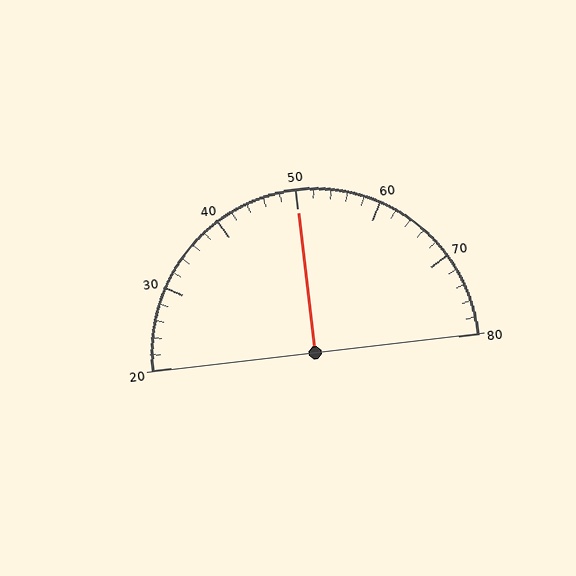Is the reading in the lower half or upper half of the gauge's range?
The reading is in the upper half of the range (20 to 80).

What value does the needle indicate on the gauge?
The needle indicates approximately 50.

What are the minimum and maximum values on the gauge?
The gauge ranges from 20 to 80.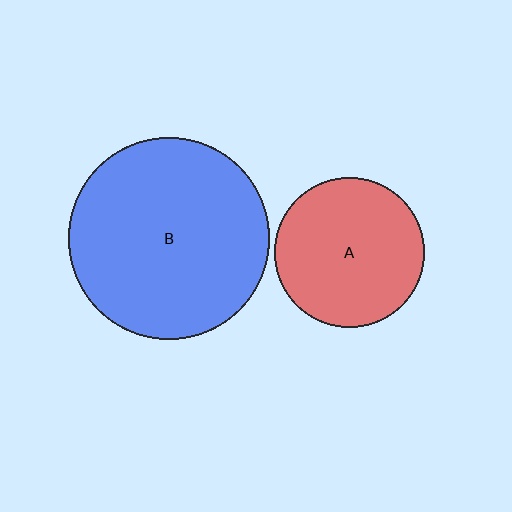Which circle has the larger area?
Circle B (blue).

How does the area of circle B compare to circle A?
Approximately 1.8 times.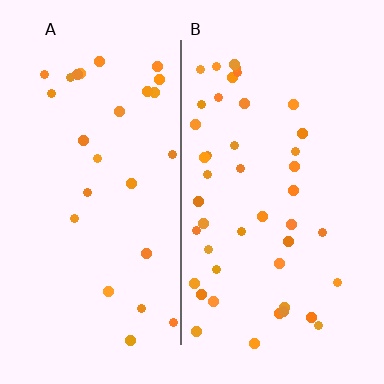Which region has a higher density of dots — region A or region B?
B (the right).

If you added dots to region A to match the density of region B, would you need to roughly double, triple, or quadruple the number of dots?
Approximately double.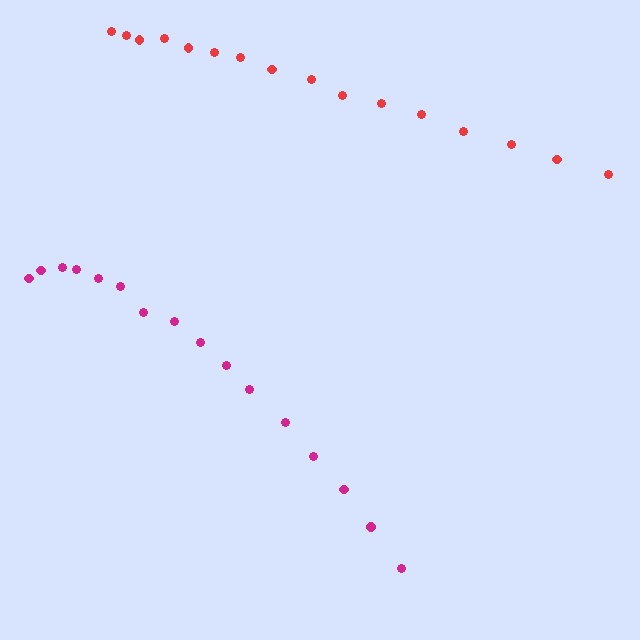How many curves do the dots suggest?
There are 2 distinct paths.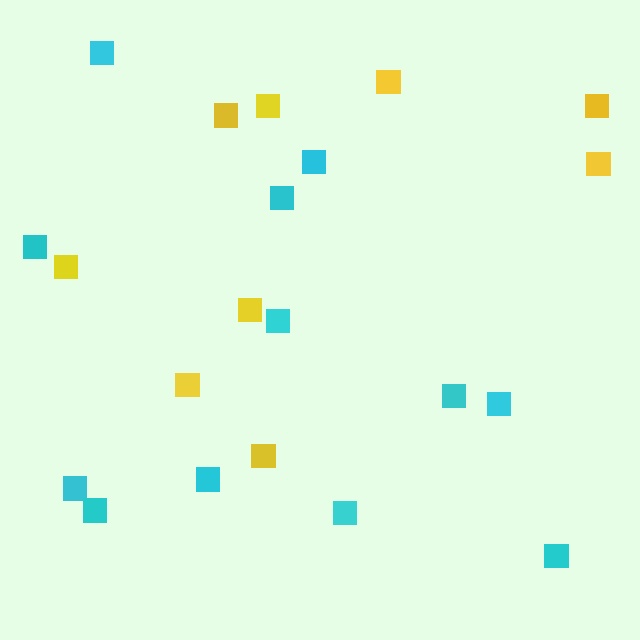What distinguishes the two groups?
There are 2 groups: one group of cyan squares (12) and one group of yellow squares (9).